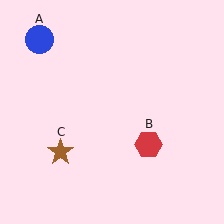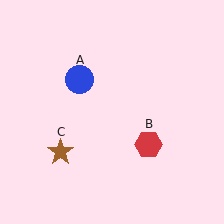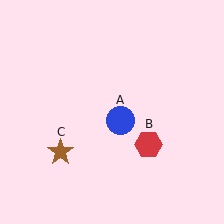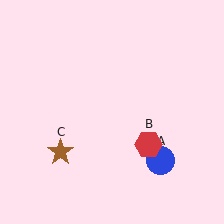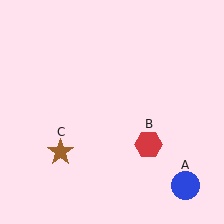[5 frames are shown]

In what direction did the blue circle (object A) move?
The blue circle (object A) moved down and to the right.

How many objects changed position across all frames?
1 object changed position: blue circle (object A).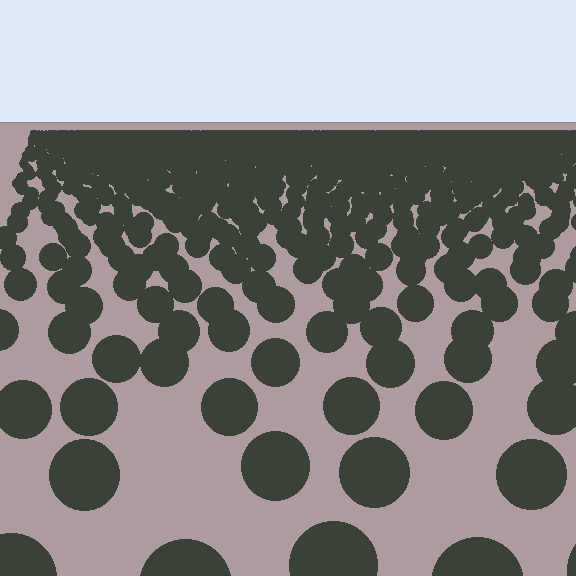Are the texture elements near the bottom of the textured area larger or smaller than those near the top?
Larger. Near the bottom, elements are closer to the viewer and appear at a bigger on-screen size.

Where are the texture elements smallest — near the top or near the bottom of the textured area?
Near the top.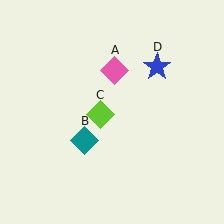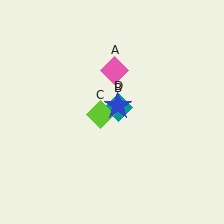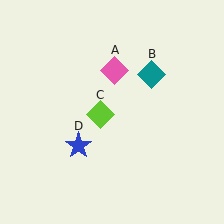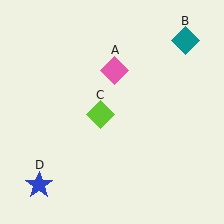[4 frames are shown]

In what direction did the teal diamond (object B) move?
The teal diamond (object B) moved up and to the right.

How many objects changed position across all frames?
2 objects changed position: teal diamond (object B), blue star (object D).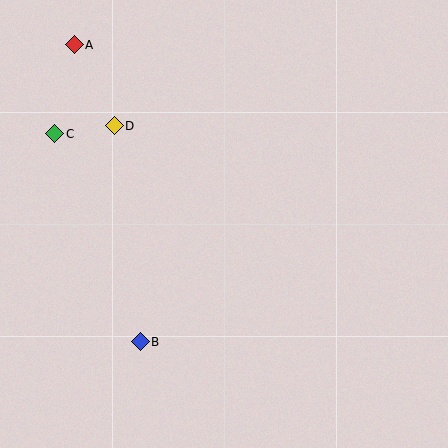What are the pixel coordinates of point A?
Point A is at (74, 45).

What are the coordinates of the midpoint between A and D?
The midpoint between A and D is at (94, 85).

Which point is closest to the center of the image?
Point B at (140, 342) is closest to the center.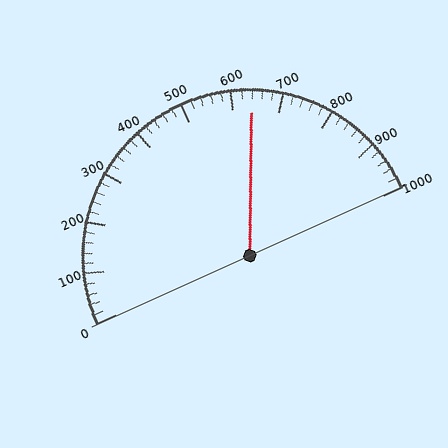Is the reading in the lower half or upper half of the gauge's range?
The reading is in the upper half of the range (0 to 1000).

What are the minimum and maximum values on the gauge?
The gauge ranges from 0 to 1000.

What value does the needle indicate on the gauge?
The needle indicates approximately 640.